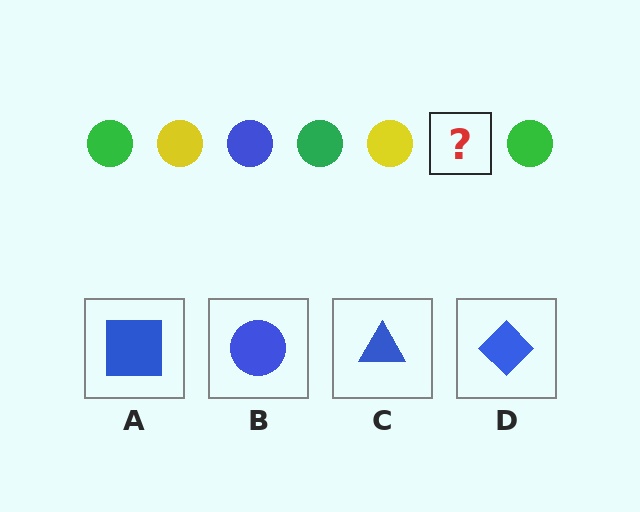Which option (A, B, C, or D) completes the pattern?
B.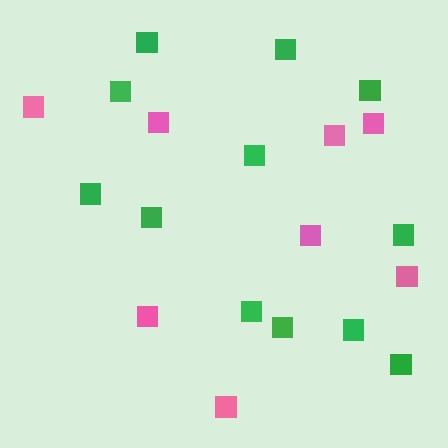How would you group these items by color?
There are 2 groups: one group of pink squares (8) and one group of green squares (12).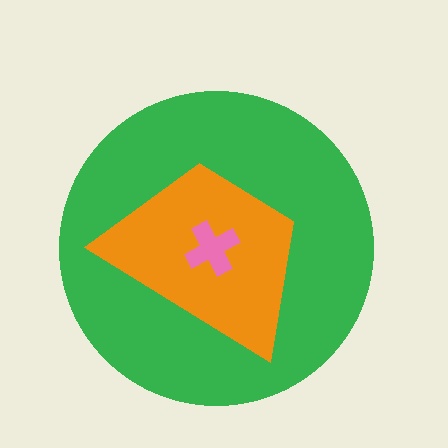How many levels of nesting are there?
3.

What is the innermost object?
The pink cross.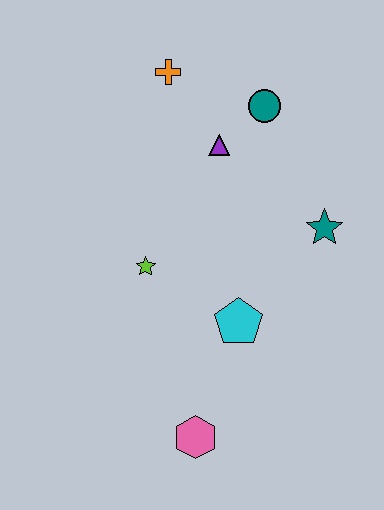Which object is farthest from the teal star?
The pink hexagon is farthest from the teal star.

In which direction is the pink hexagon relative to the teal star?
The pink hexagon is below the teal star.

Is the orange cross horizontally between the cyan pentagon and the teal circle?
No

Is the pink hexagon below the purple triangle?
Yes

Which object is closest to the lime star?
The cyan pentagon is closest to the lime star.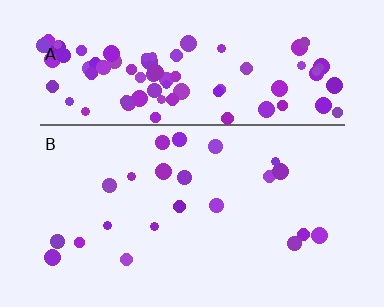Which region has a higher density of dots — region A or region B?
A (the top).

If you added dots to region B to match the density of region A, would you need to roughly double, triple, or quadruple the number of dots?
Approximately quadruple.